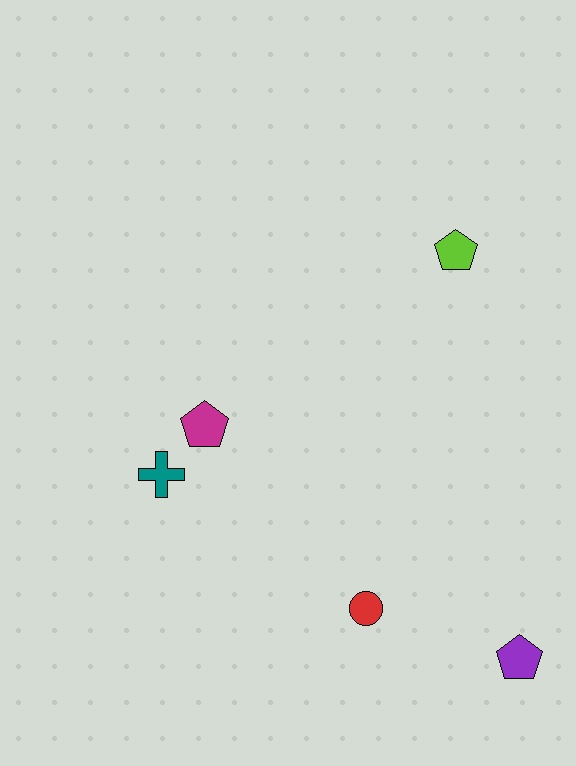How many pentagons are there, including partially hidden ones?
There are 3 pentagons.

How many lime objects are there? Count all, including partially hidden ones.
There is 1 lime object.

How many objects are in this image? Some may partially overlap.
There are 5 objects.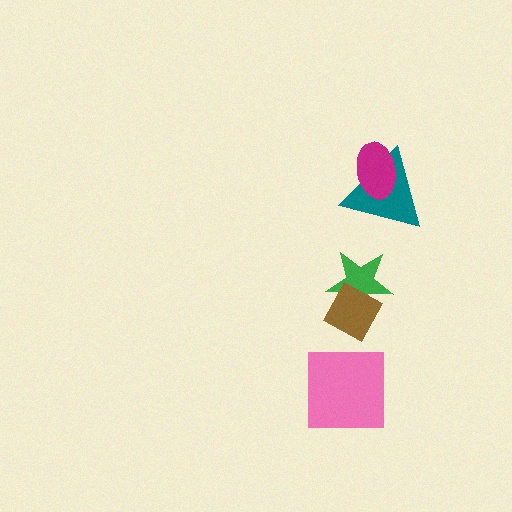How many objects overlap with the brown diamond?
1 object overlaps with the brown diamond.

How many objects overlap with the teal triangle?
1 object overlaps with the teal triangle.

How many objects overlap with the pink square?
0 objects overlap with the pink square.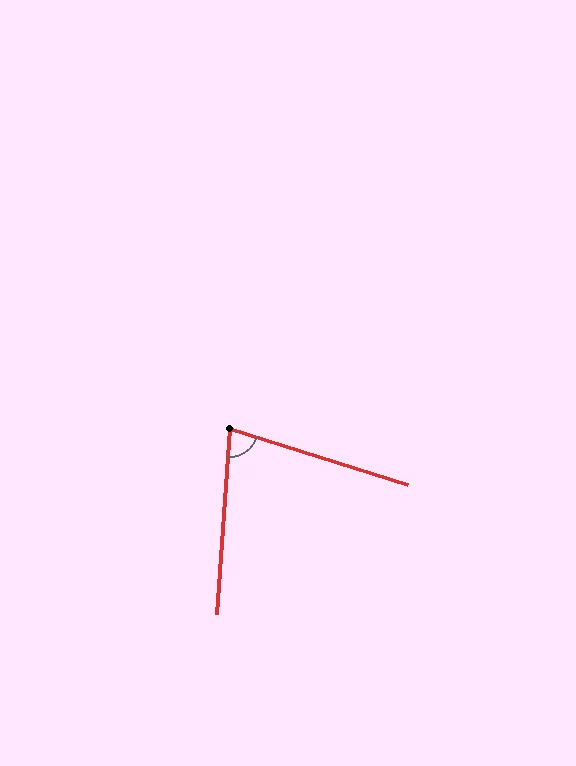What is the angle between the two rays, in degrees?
Approximately 76 degrees.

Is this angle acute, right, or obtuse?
It is acute.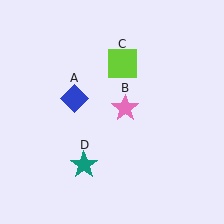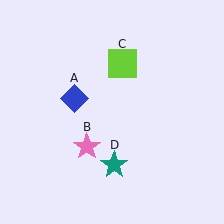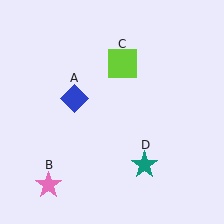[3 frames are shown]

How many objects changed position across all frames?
2 objects changed position: pink star (object B), teal star (object D).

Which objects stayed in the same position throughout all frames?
Blue diamond (object A) and lime square (object C) remained stationary.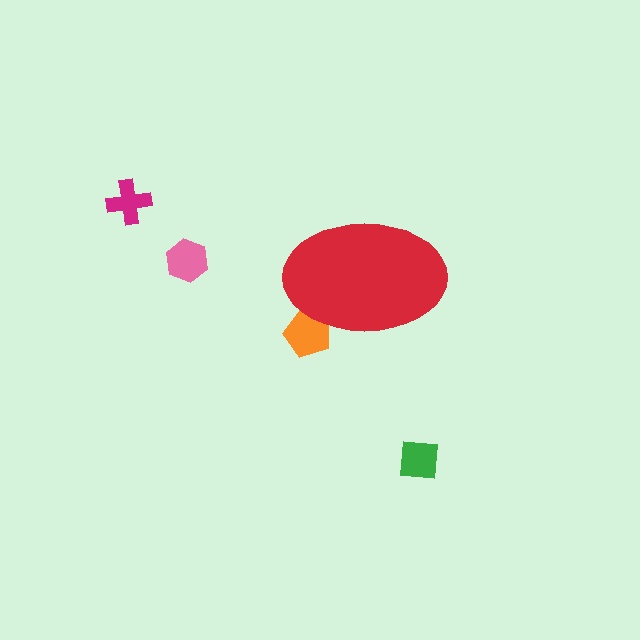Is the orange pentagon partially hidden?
Yes, the orange pentagon is partially hidden behind the red ellipse.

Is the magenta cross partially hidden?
No, the magenta cross is fully visible.